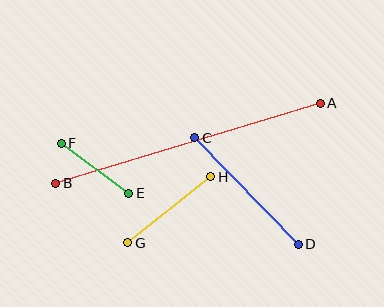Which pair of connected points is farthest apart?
Points A and B are farthest apart.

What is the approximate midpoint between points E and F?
The midpoint is at approximately (95, 168) pixels.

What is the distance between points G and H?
The distance is approximately 106 pixels.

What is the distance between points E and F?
The distance is approximately 84 pixels.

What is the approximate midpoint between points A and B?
The midpoint is at approximately (188, 143) pixels.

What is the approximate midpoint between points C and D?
The midpoint is at approximately (246, 191) pixels.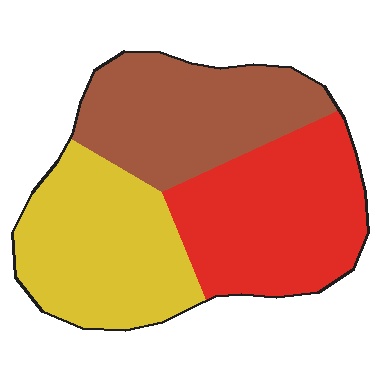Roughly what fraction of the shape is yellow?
Yellow takes up about one third (1/3) of the shape.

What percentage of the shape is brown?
Brown covers 31% of the shape.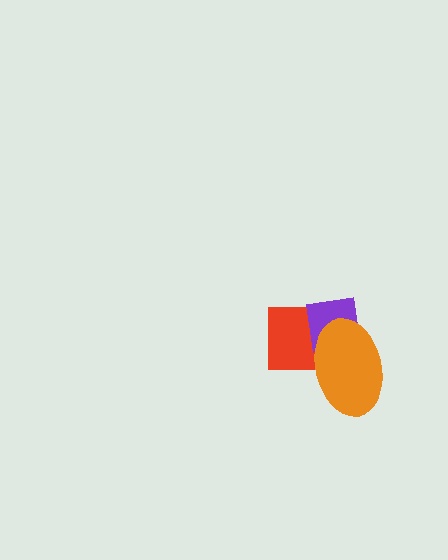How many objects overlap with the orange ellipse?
2 objects overlap with the orange ellipse.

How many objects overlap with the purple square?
2 objects overlap with the purple square.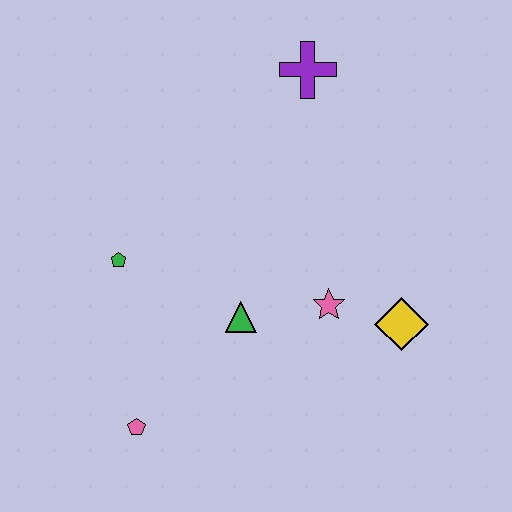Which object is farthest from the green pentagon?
The yellow diamond is farthest from the green pentagon.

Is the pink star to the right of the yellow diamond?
No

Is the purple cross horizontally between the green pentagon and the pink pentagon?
No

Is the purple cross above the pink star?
Yes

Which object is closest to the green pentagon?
The green triangle is closest to the green pentagon.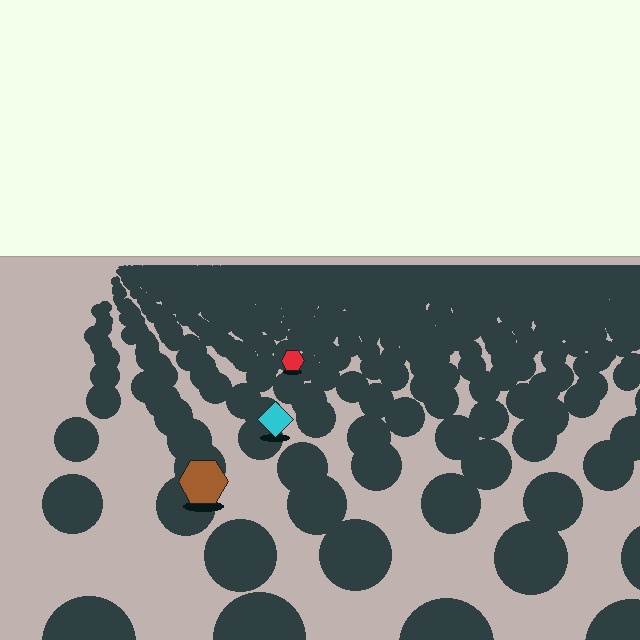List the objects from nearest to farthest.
From nearest to farthest: the brown hexagon, the cyan diamond, the red hexagon.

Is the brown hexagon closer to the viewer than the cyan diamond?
Yes. The brown hexagon is closer — you can tell from the texture gradient: the ground texture is coarser near it.